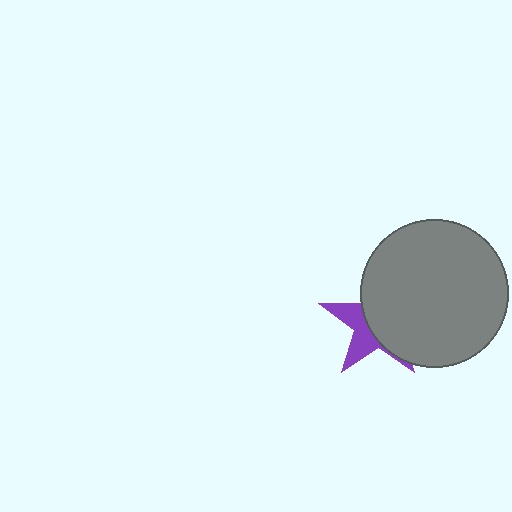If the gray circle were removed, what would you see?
You would see the complete purple star.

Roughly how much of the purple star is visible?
A small part of it is visible (roughly 37%).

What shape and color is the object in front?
The object in front is a gray circle.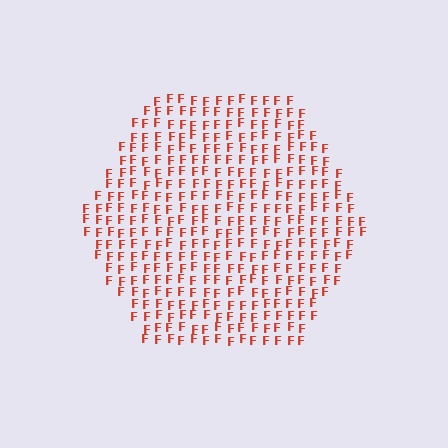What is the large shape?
The large shape is a hexagon.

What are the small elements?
The small elements are letter F's.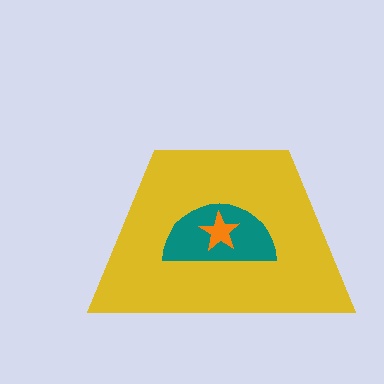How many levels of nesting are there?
3.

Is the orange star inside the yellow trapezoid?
Yes.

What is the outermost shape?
The yellow trapezoid.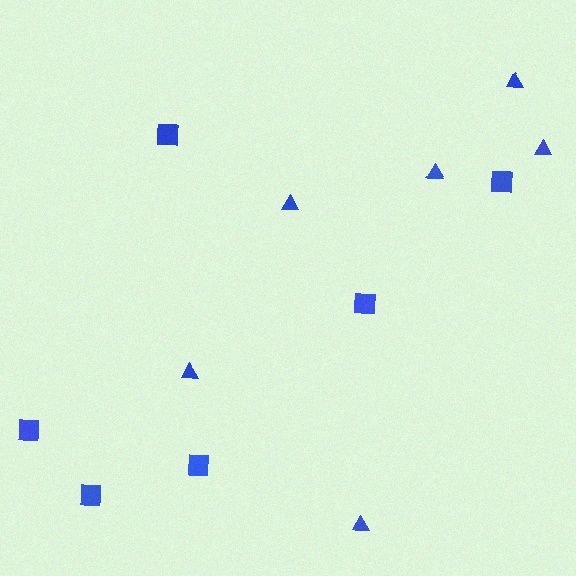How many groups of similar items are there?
There are 2 groups: one group of squares (6) and one group of triangles (6).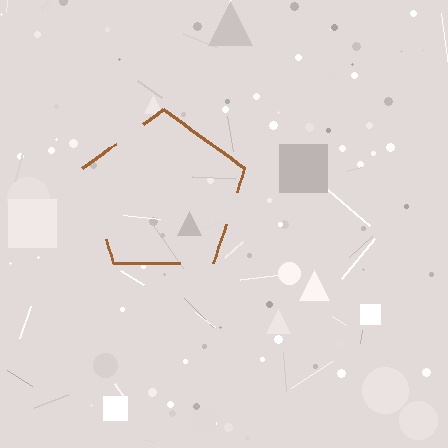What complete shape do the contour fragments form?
The contour fragments form a pentagon.